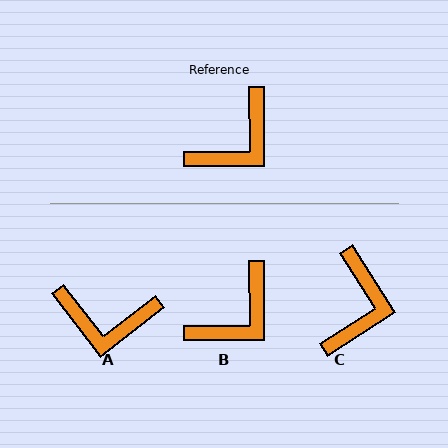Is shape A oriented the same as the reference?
No, it is off by about 52 degrees.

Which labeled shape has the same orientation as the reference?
B.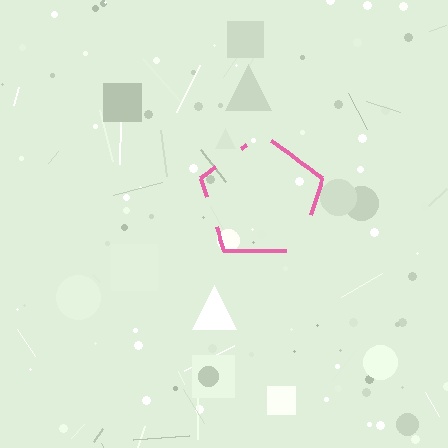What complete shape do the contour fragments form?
The contour fragments form a pentagon.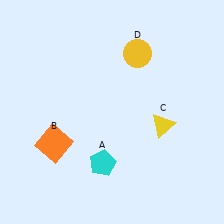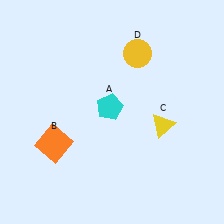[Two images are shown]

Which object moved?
The cyan pentagon (A) moved up.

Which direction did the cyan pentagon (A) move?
The cyan pentagon (A) moved up.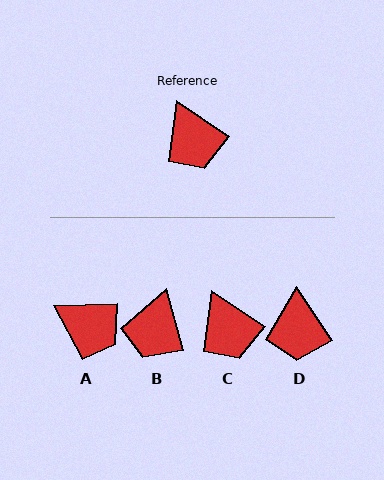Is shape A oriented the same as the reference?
No, it is off by about 36 degrees.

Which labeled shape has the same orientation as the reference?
C.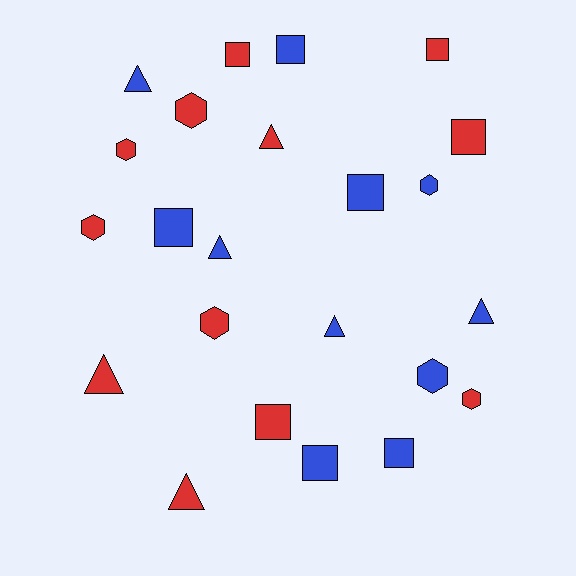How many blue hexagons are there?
There are 2 blue hexagons.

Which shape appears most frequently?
Square, with 9 objects.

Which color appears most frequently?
Red, with 12 objects.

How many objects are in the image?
There are 23 objects.